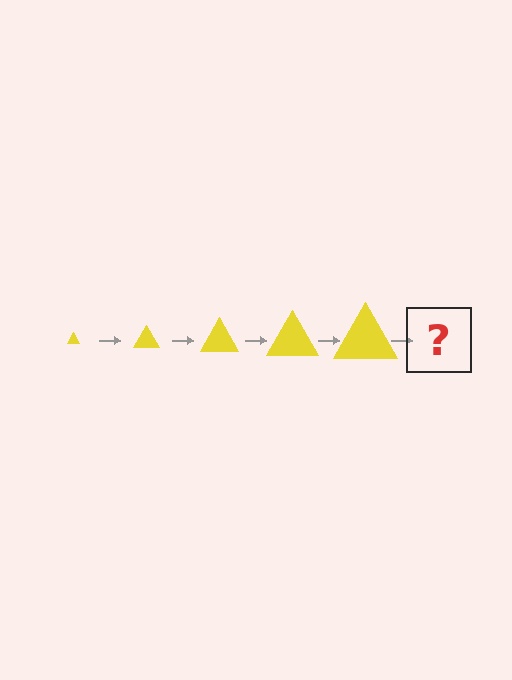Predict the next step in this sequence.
The next step is a yellow triangle, larger than the previous one.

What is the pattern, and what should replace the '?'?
The pattern is that the triangle gets progressively larger each step. The '?' should be a yellow triangle, larger than the previous one.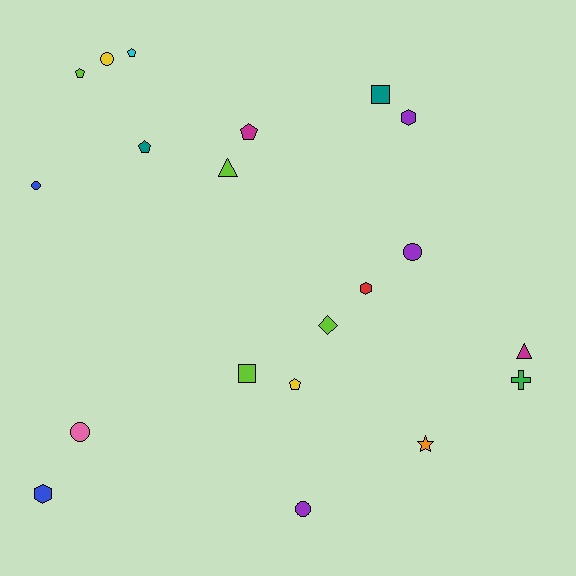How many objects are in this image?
There are 20 objects.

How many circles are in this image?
There are 5 circles.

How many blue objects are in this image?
There are 2 blue objects.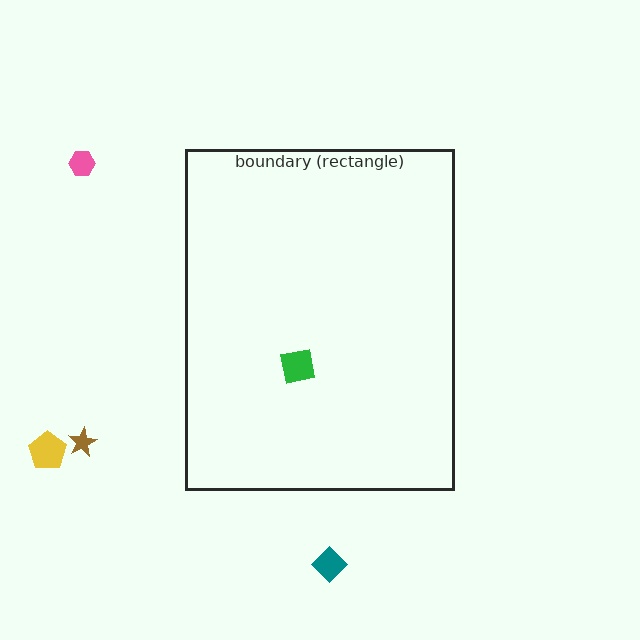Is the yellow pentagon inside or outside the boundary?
Outside.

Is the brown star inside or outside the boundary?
Outside.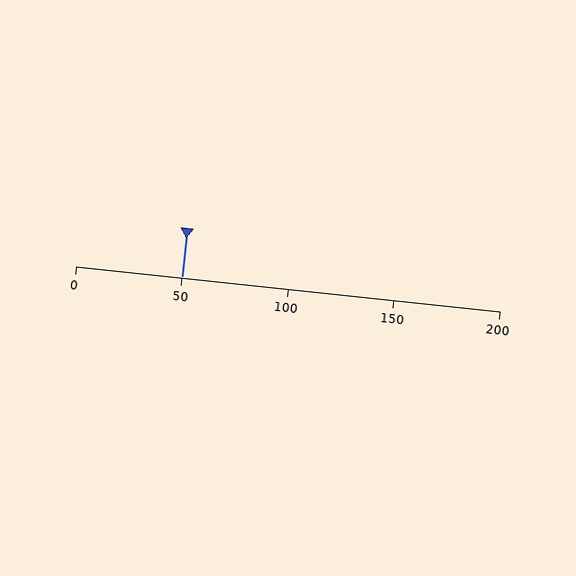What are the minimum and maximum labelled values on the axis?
The axis runs from 0 to 200.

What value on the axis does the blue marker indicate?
The marker indicates approximately 50.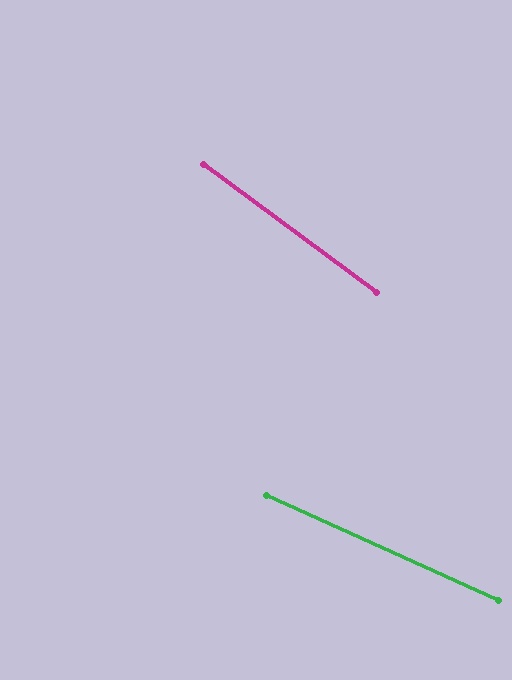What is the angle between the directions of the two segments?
Approximately 12 degrees.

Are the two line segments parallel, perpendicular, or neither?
Neither parallel nor perpendicular — they differ by about 12°.